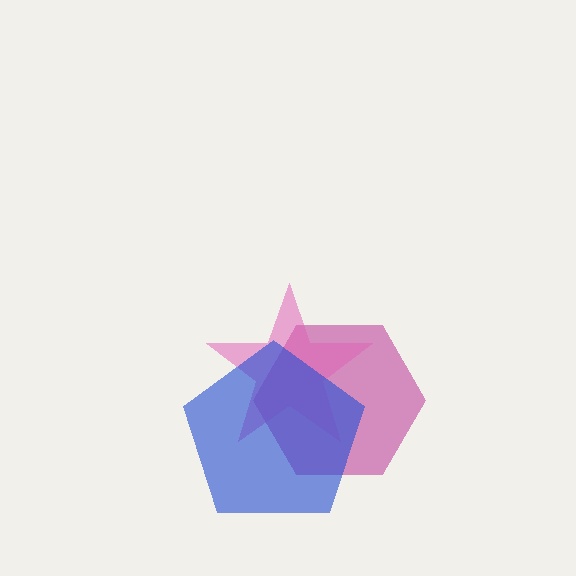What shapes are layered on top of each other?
The layered shapes are: a magenta hexagon, a pink star, a blue pentagon.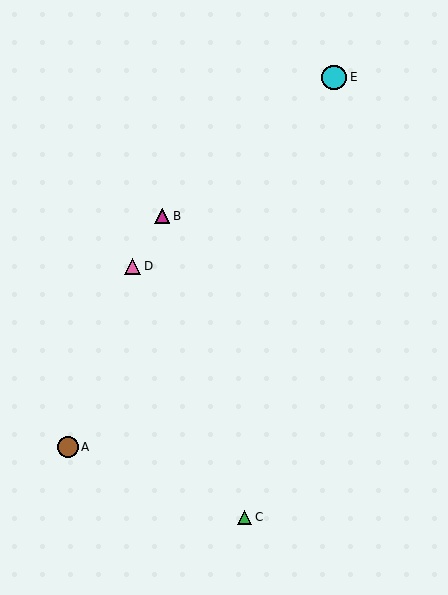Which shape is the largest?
The cyan circle (labeled E) is the largest.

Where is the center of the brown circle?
The center of the brown circle is at (68, 447).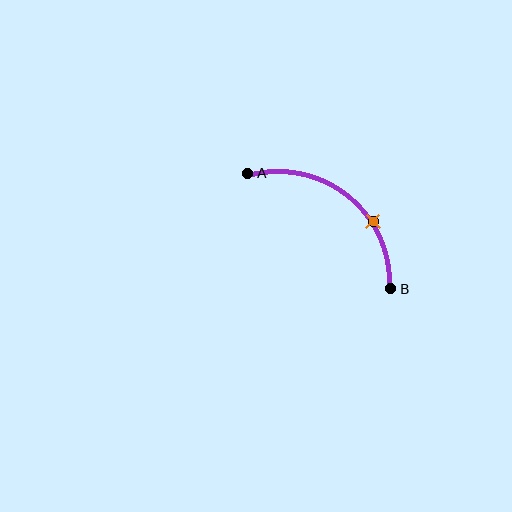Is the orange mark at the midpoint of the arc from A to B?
No. The orange mark lies on the arc but is closer to endpoint B. The arc midpoint would be at the point on the curve equidistant along the arc from both A and B.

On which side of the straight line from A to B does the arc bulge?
The arc bulges above and to the right of the straight line connecting A and B.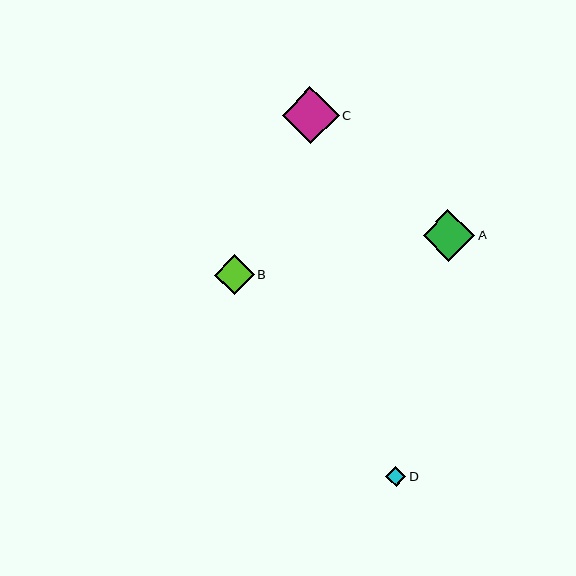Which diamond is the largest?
Diamond C is the largest with a size of approximately 57 pixels.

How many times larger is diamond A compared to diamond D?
Diamond A is approximately 2.6 times the size of diamond D.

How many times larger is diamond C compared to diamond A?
Diamond C is approximately 1.1 times the size of diamond A.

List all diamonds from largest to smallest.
From largest to smallest: C, A, B, D.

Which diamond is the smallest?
Diamond D is the smallest with a size of approximately 20 pixels.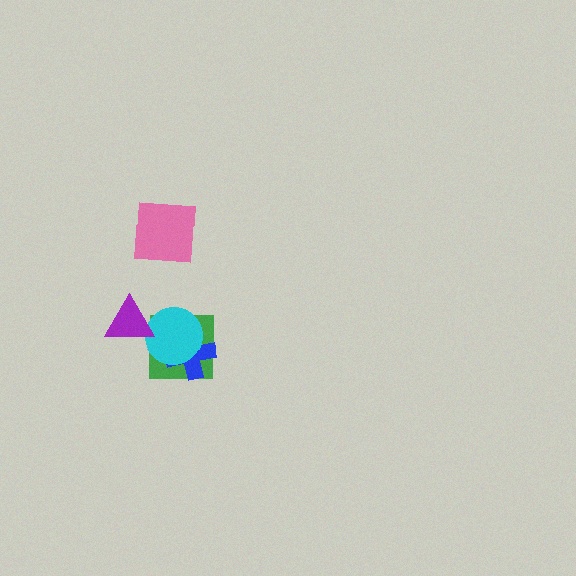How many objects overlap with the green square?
2 objects overlap with the green square.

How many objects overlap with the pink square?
0 objects overlap with the pink square.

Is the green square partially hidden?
Yes, it is partially covered by another shape.